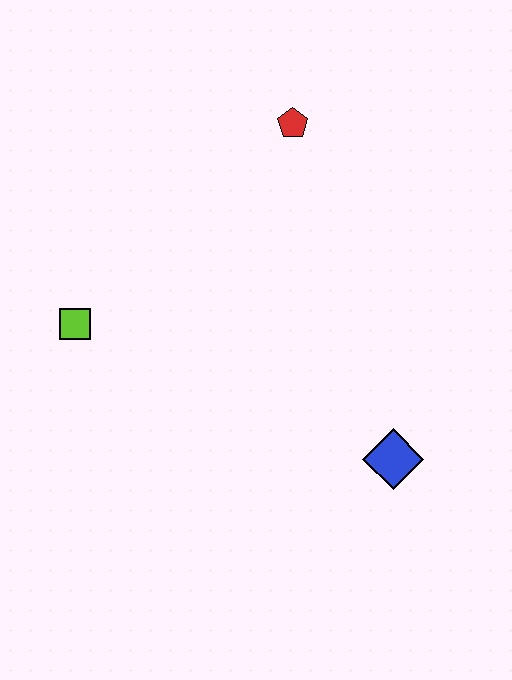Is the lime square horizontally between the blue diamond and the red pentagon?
No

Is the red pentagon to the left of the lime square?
No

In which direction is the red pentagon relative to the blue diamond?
The red pentagon is above the blue diamond.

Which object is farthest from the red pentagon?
The blue diamond is farthest from the red pentagon.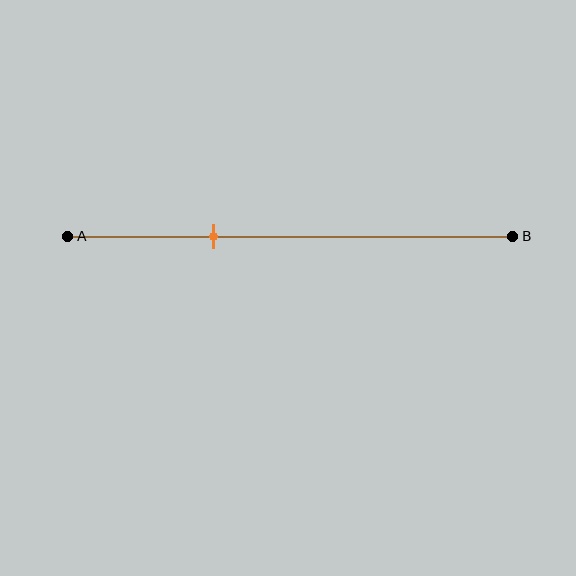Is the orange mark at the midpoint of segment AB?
No, the mark is at about 35% from A, not at the 50% midpoint.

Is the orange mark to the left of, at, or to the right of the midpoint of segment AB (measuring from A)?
The orange mark is to the left of the midpoint of segment AB.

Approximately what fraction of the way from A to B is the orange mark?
The orange mark is approximately 35% of the way from A to B.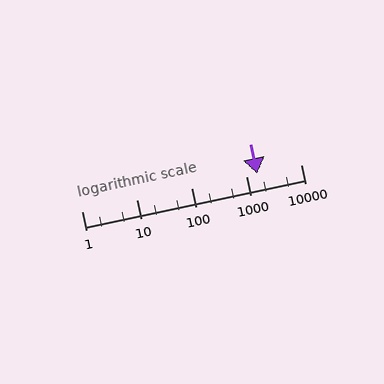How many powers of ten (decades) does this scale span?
The scale spans 4 decades, from 1 to 10000.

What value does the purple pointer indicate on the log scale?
The pointer indicates approximately 1600.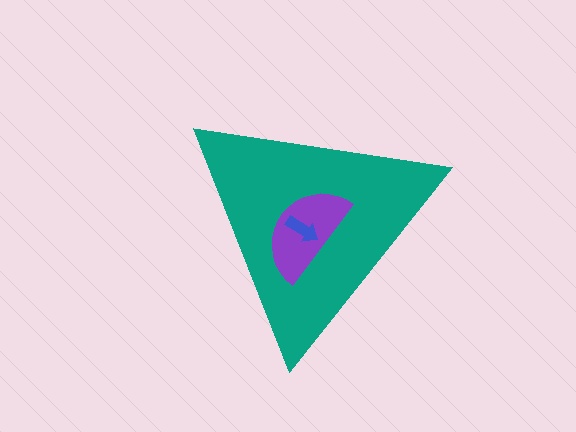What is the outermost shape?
The teal triangle.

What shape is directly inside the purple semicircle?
The blue arrow.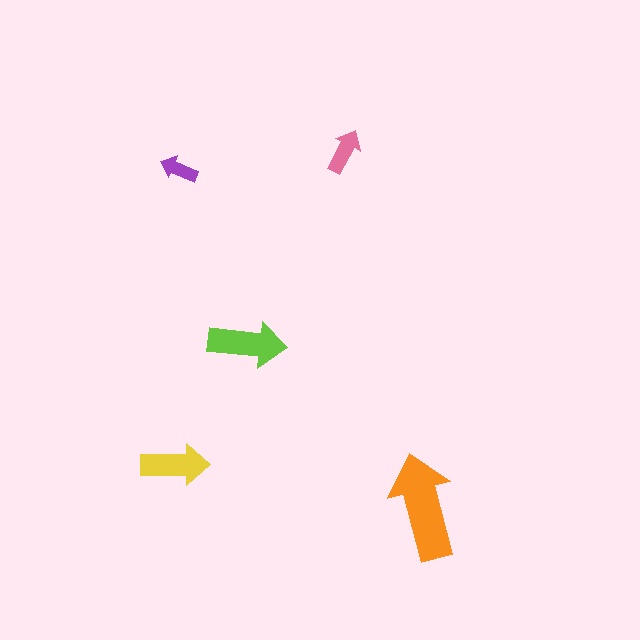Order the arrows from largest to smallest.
the orange one, the lime one, the yellow one, the pink one, the purple one.